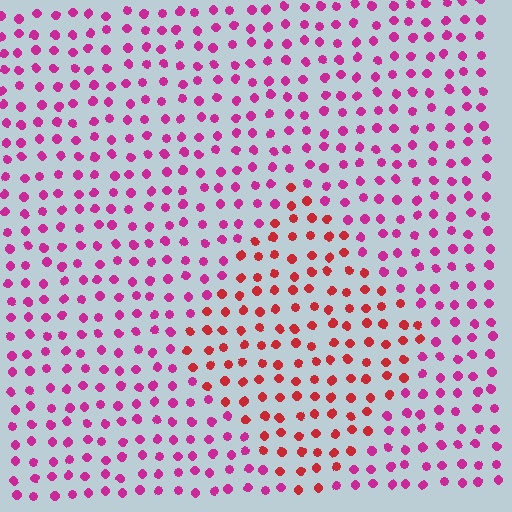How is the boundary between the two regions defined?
The boundary is defined purely by a slight shift in hue (about 37 degrees). Spacing, size, and orientation are identical on both sides.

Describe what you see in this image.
The image is filled with small magenta elements in a uniform arrangement. A diamond-shaped region is visible where the elements are tinted to a slightly different hue, forming a subtle color boundary.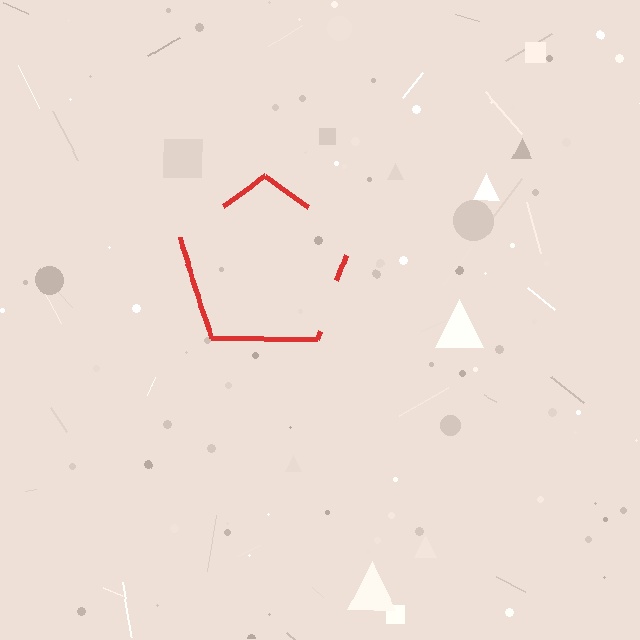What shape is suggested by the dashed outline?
The dashed outline suggests a pentagon.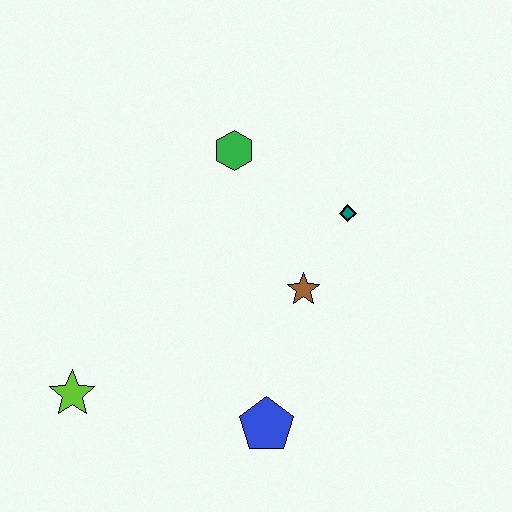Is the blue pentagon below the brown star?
Yes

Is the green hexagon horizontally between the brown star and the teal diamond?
No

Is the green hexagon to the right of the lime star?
Yes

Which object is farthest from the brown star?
The lime star is farthest from the brown star.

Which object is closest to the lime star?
The blue pentagon is closest to the lime star.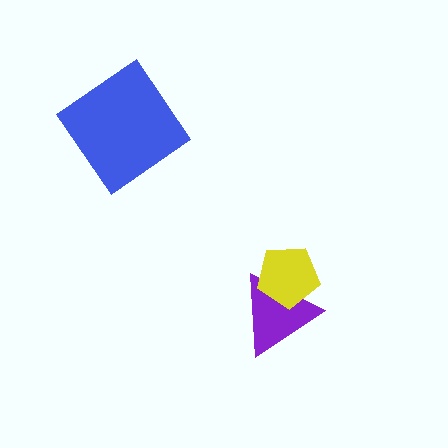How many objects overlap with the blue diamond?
0 objects overlap with the blue diamond.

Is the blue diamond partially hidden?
No, no other shape covers it.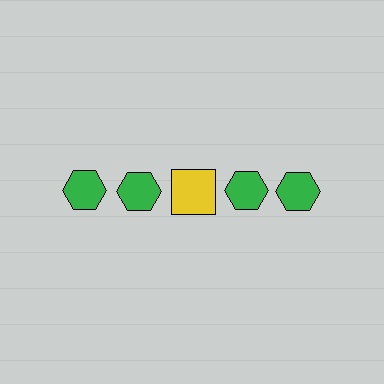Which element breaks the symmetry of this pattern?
The yellow square in the top row, center column breaks the symmetry. All other shapes are green hexagons.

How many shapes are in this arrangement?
There are 5 shapes arranged in a grid pattern.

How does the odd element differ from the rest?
It differs in both color (yellow instead of green) and shape (square instead of hexagon).